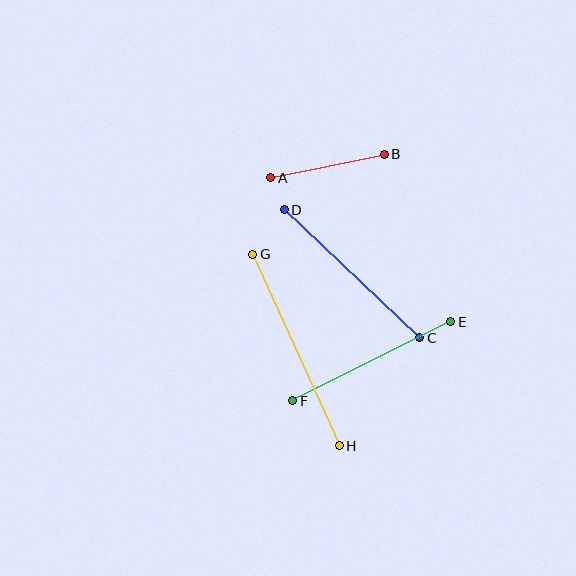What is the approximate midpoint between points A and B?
The midpoint is at approximately (327, 166) pixels.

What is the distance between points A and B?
The distance is approximately 116 pixels.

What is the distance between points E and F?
The distance is approximately 177 pixels.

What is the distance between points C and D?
The distance is approximately 186 pixels.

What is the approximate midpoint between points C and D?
The midpoint is at approximately (352, 274) pixels.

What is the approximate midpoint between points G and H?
The midpoint is at approximately (296, 350) pixels.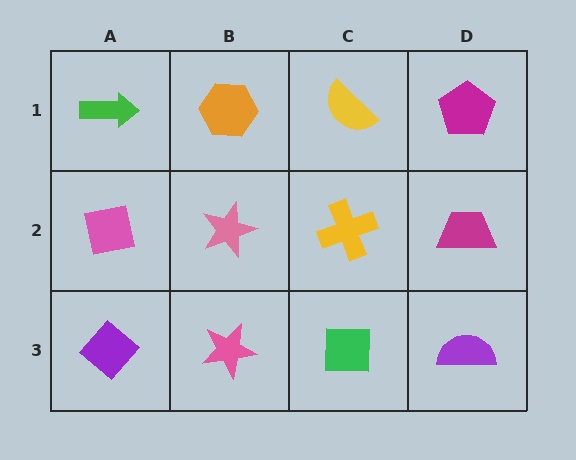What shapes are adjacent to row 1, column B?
A pink star (row 2, column B), a green arrow (row 1, column A), a yellow semicircle (row 1, column C).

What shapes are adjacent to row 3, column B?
A pink star (row 2, column B), a purple diamond (row 3, column A), a green square (row 3, column C).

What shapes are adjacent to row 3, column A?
A pink square (row 2, column A), a pink star (row 3, column B).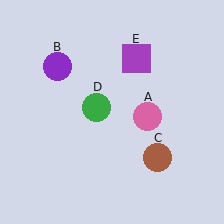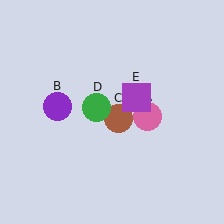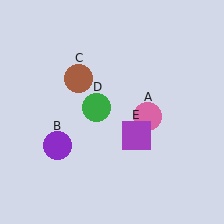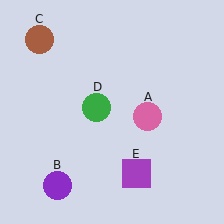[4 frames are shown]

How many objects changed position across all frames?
3 objects changed position: purple circle (object B), brown circle (object C), purple square (object E).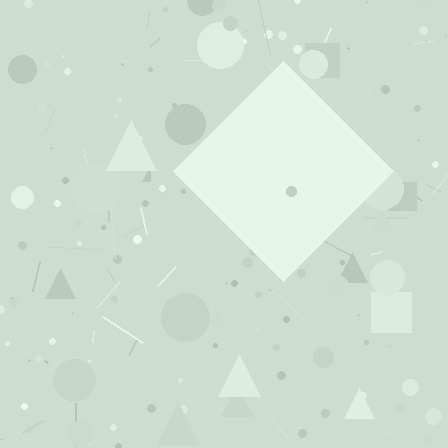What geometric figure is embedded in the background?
A diamond is embedded in the background.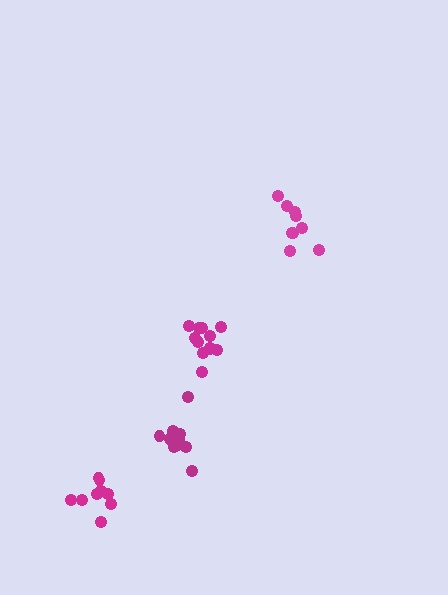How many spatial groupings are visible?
There are 4 spatial groupings.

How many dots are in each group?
Group 1: 12 dots, Group 2: 9 dots, Group 3: 11 dots, Group 4: 9 dots (41 total).